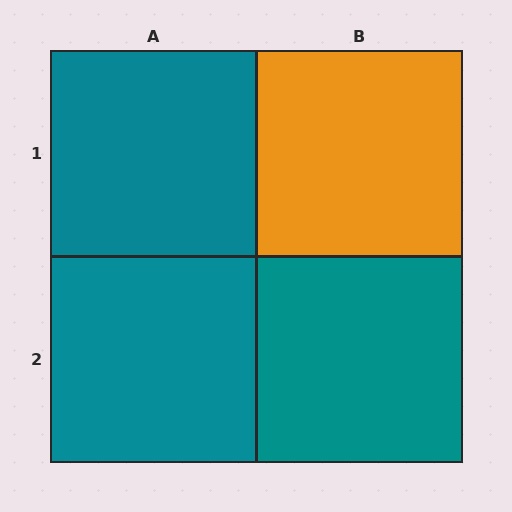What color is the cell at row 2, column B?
Teal.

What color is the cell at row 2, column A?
Teal.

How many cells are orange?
1 cell is orange.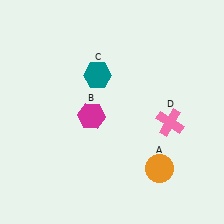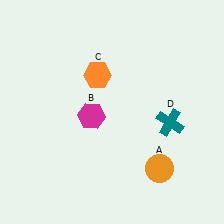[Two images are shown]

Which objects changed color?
C changed from teal to orange. D changed from pink to teal.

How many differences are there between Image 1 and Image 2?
There are 2 differences between the two images.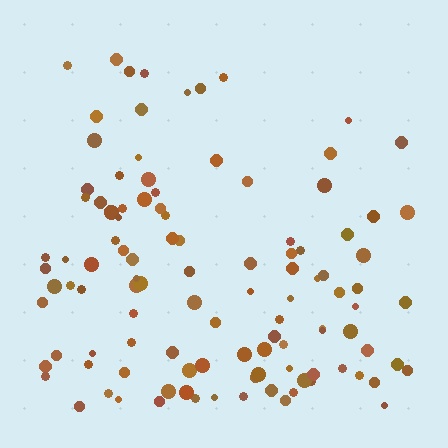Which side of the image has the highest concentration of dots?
The bottom.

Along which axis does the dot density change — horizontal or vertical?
Vertical.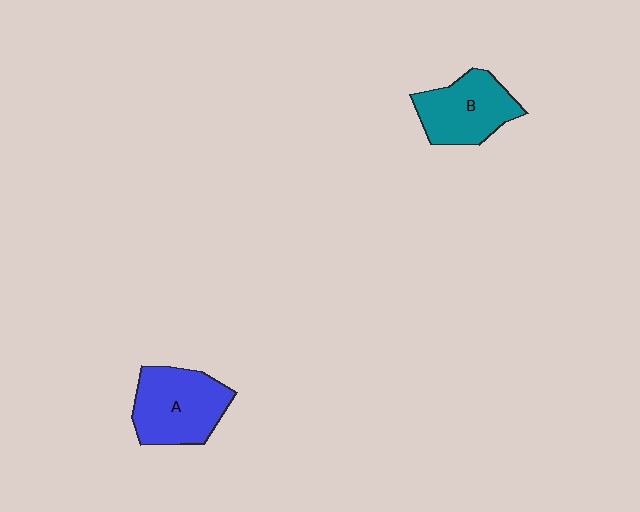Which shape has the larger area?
Shape A (blue).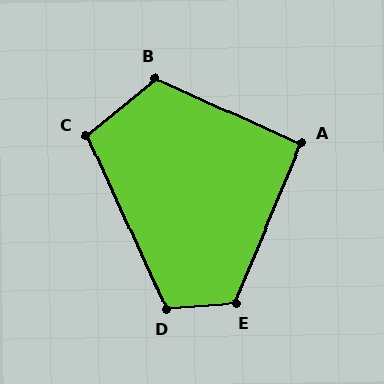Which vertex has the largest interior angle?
E, at approximately 117 degrees.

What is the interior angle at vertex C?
Approximately 105 degrees (obtuse).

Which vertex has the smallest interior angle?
A, at approximately 92 degrees.